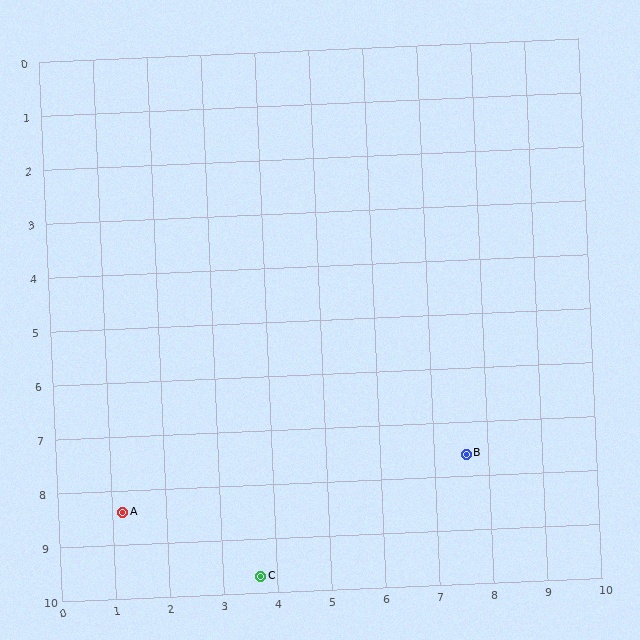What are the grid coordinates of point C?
Point C is at approximately (3.7, 9.7).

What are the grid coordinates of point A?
Point A is at approximately (1.2, 8.4).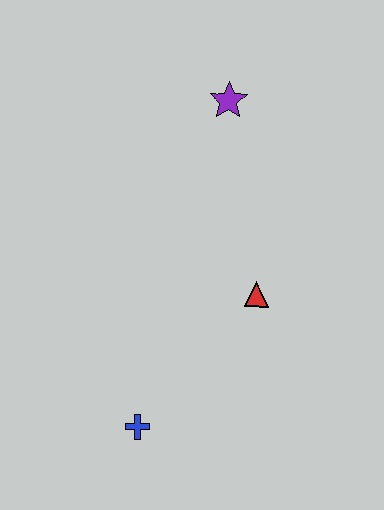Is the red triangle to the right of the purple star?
Yes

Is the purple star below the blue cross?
No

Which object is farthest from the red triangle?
The purple star is farthest from the red triangle.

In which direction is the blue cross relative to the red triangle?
The blue cross is below the red triangle.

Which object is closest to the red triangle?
The blue cross is closest to the red triangle.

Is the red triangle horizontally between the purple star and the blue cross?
No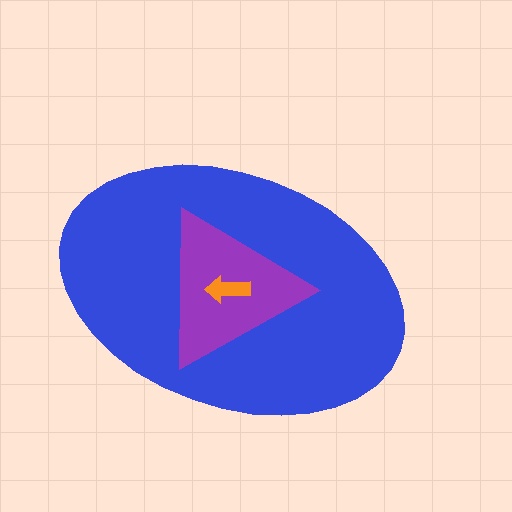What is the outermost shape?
The blue ellipse.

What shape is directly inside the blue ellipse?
The purple triangle.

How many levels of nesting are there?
3.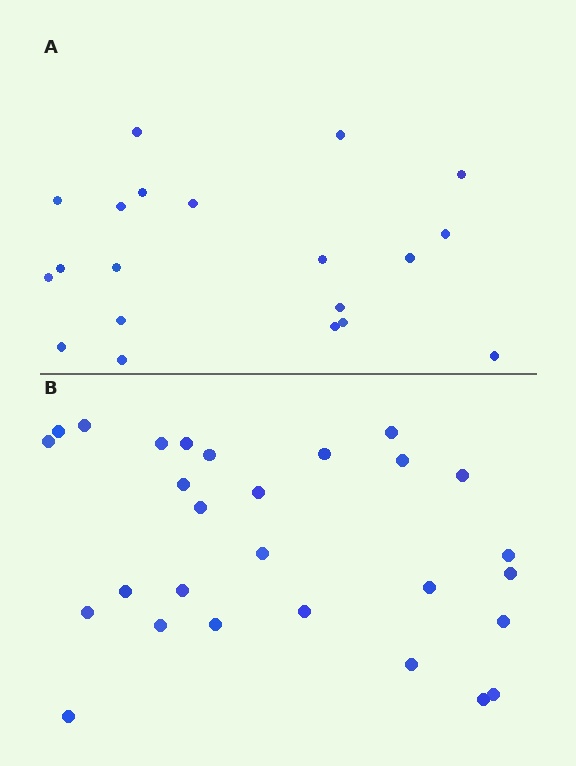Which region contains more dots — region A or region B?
Region B (the bottom region) has more dots.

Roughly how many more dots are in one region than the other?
Region B has roughly 8 or so more dots than region A.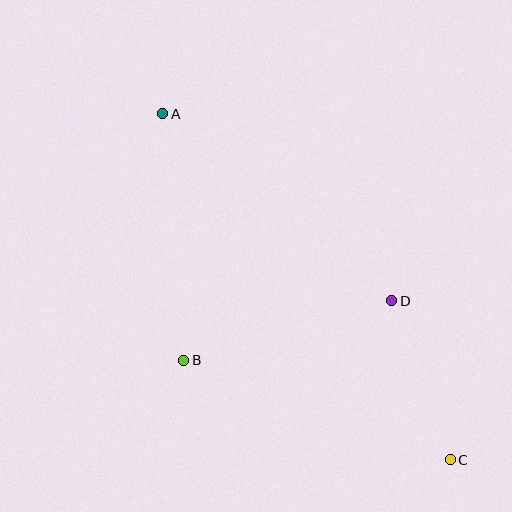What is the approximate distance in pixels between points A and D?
The distance between A and D is approximately 295 pixels.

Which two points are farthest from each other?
Points A and C are farthest from each other.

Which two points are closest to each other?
Points C and D are closest to each other.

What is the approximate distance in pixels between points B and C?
The distance between B and C is approximately 284 pixels.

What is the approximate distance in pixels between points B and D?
The distance between B and D is approximately 216 pixels.